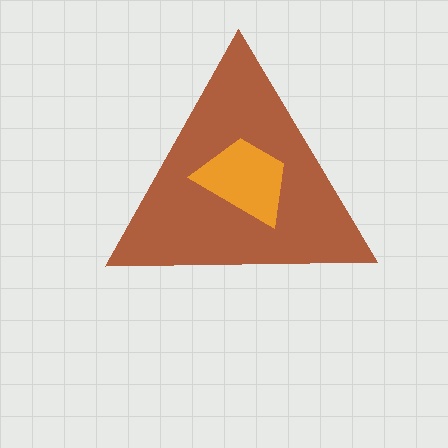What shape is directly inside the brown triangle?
The orange trapezoid.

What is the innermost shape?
The orange trapezoid.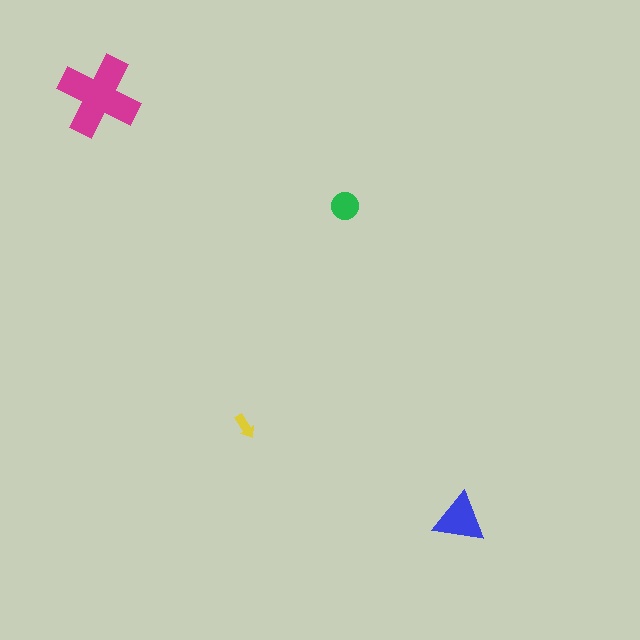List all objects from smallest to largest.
The yellow arrow, the green circle, the blue triangle, the magenta cross.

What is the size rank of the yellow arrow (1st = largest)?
4th.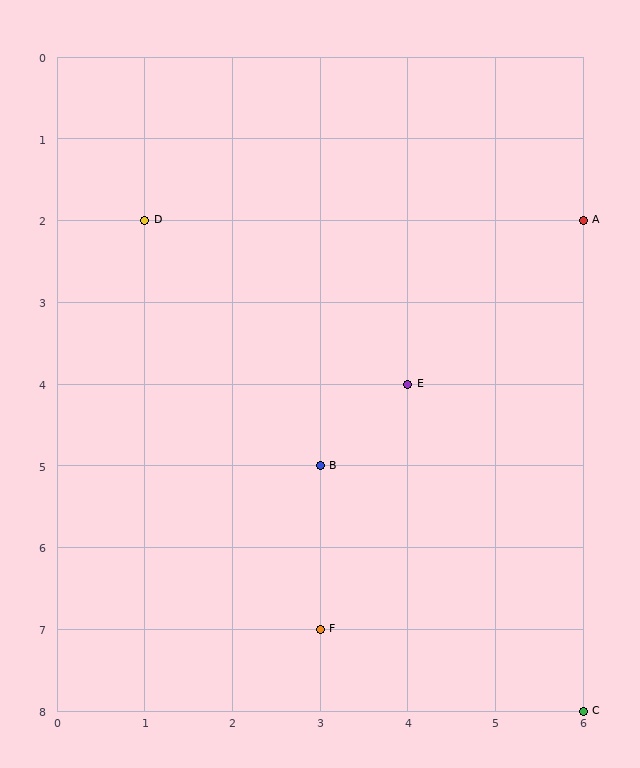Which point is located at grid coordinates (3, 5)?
Point B is at (3, 5).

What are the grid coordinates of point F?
Point F is at grid coordinates (3, 7).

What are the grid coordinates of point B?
Point B is at grid coordinates (3, 5).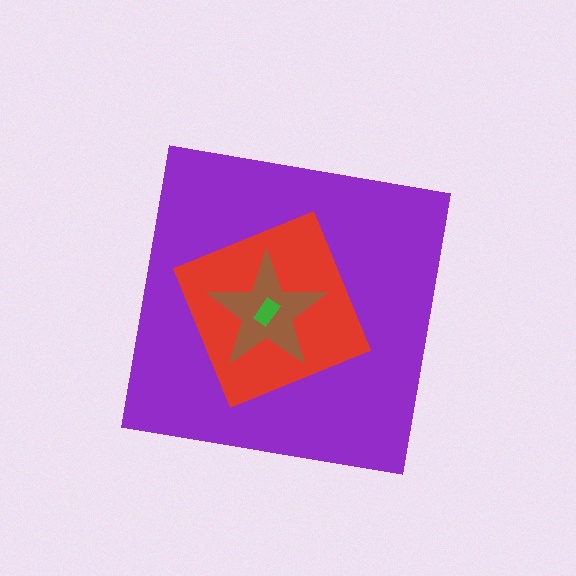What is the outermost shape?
The purple square.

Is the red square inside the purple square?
Yes.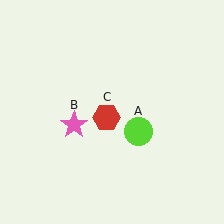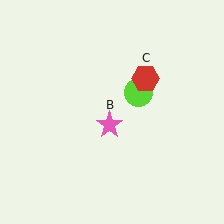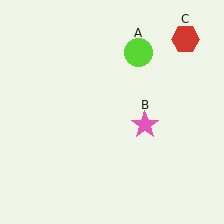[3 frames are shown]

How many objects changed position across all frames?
3 objects changed position: lime circle (object A), pink star (object B), red hexagon (object C).